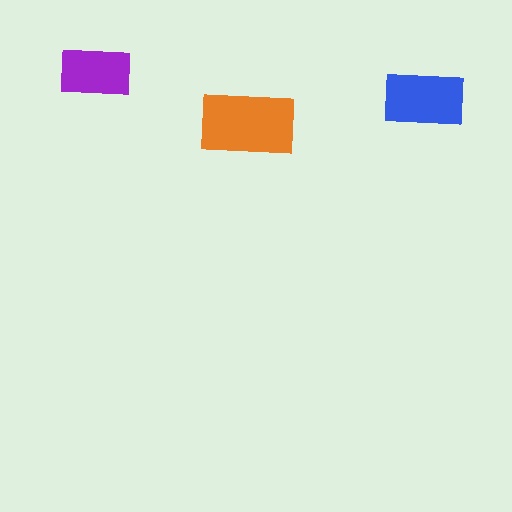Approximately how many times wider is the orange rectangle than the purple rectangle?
About 1.5 times wider.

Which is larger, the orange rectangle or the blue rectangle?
The orange one.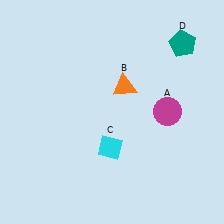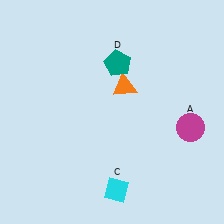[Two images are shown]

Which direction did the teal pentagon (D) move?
The teal pentagon (D) moved left.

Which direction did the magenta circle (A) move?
The magenta circle (A) moved right.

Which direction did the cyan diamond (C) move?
The cyan diamond (C) moved down.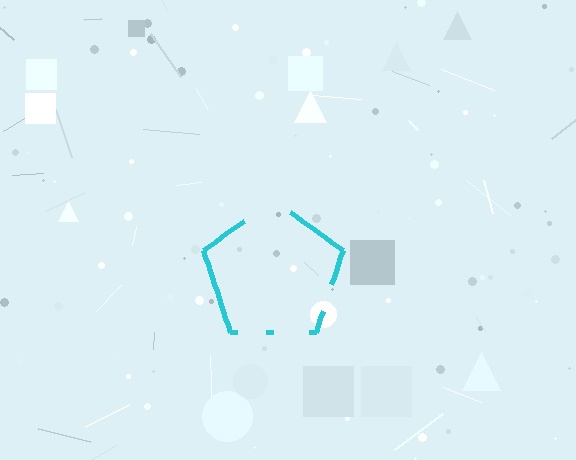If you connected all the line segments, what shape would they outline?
They would outline a pentagon.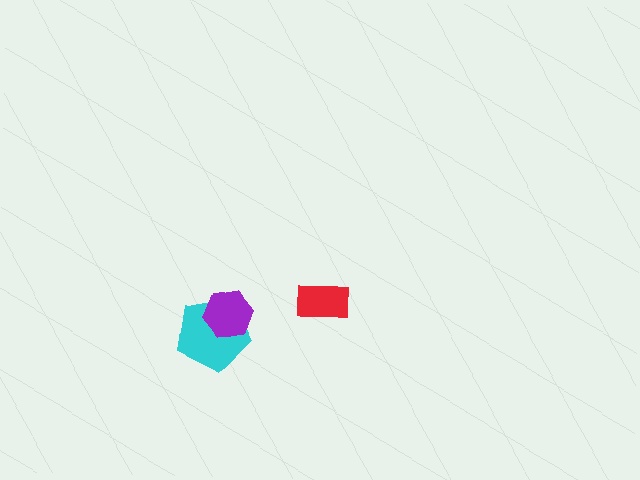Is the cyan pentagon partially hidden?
Yes, it is partially covered by another shape.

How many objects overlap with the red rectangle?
0 objects overlap with the red rectangle.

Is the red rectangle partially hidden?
No, no other shape covers it.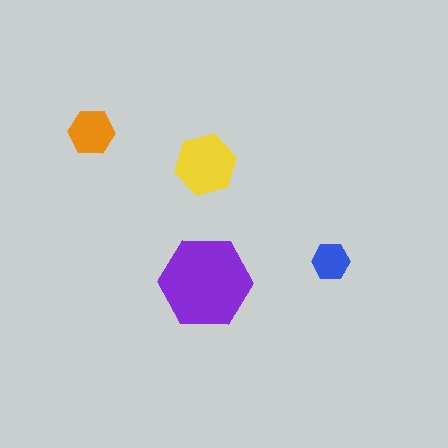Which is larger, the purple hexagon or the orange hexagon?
The purple one.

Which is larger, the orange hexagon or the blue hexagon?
The orange one.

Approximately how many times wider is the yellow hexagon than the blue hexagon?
About 1.5 times wider.